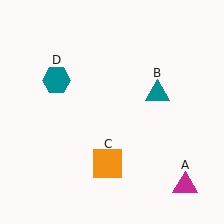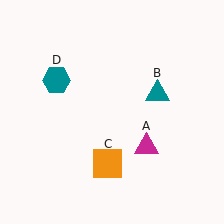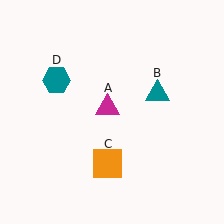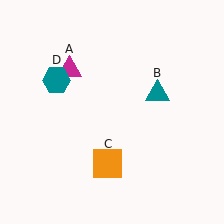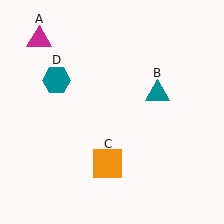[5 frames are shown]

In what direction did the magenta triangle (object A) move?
The magenta triangle (object A) moved up and to the left.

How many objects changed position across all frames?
1 object changed position: magenta triangle (object A).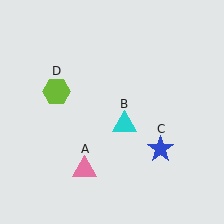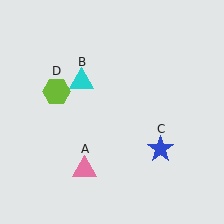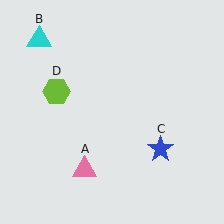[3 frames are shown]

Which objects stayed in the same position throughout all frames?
Pink triangle (object A) and blue star (object C) and lime hexagon (object D) remained stationary.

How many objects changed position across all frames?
1 object changed position: cyan triangle (object B).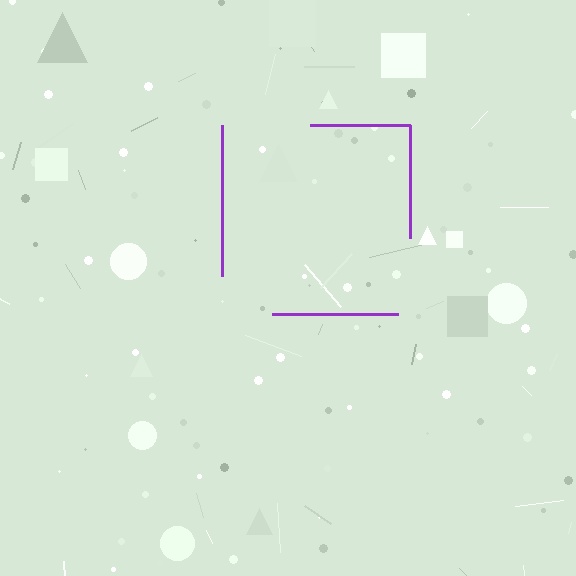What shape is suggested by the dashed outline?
The dashed outline suggests a square.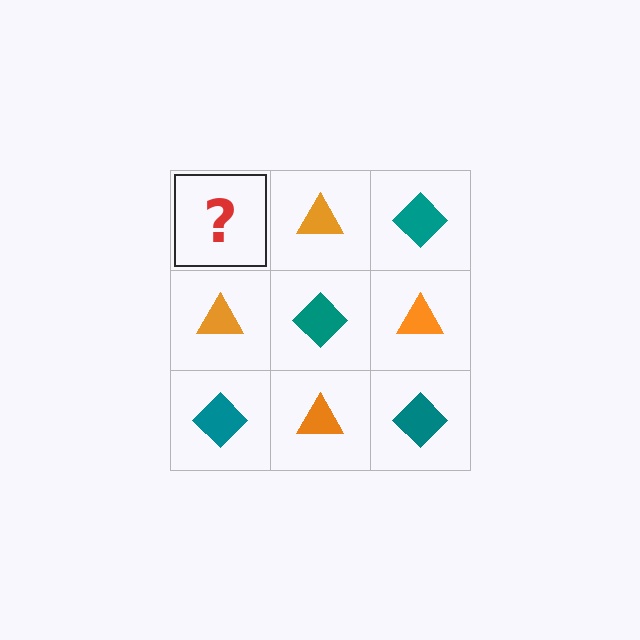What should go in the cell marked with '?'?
The missing cell should contain a teal diamond.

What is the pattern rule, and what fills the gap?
The rule is that it alternates teal diamond and orange triangle in a checkerboard pattern. The gap should be filled with a teal diamond.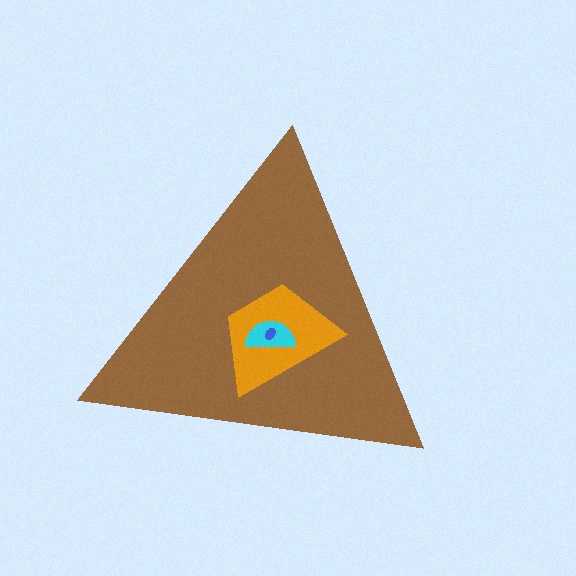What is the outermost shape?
The brown triangle.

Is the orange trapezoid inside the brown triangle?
Yes.